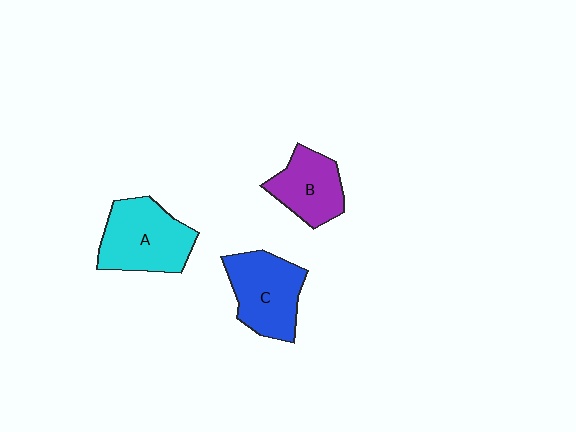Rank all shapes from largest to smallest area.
From largest to smallest: A (cyan), C (blue), B (purple).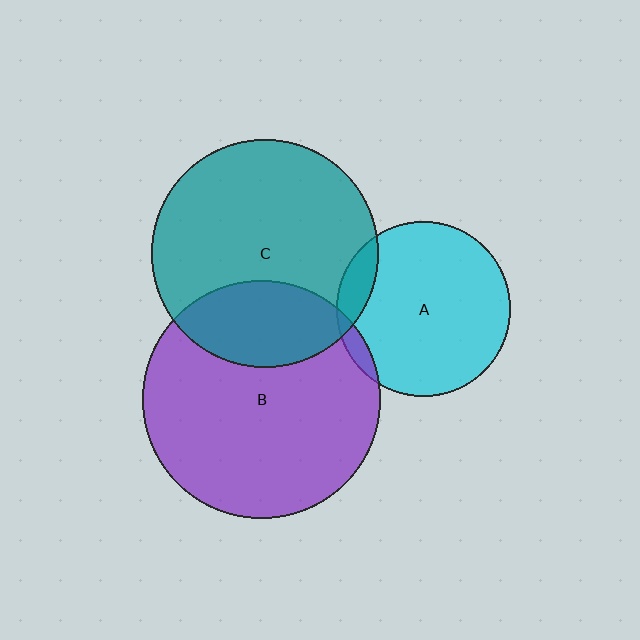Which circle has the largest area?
Circle B (purple).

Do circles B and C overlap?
Yes.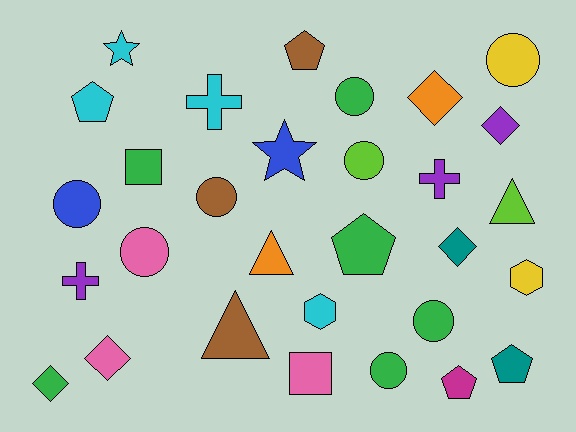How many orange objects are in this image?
There are 2 orange objects.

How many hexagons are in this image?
There are 2 hexagons.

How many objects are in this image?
There are 30 objects.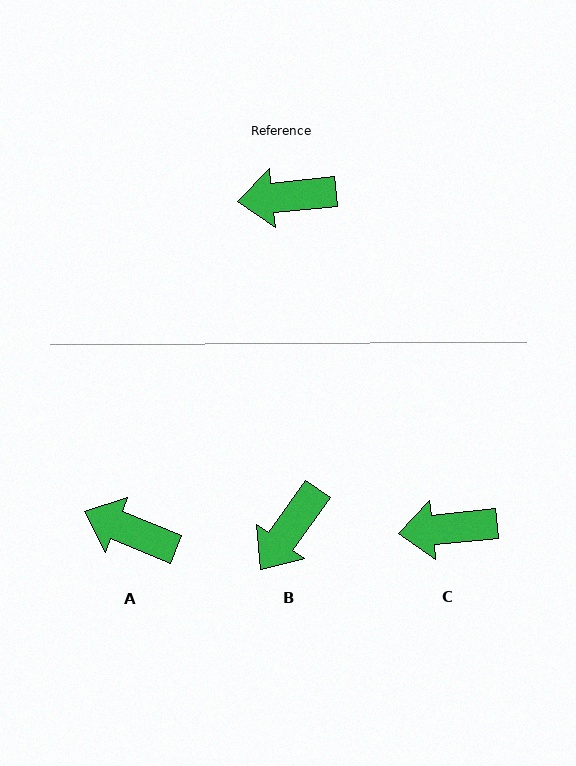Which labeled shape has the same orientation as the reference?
C.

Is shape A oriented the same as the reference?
No, it is off by about 28 degrees.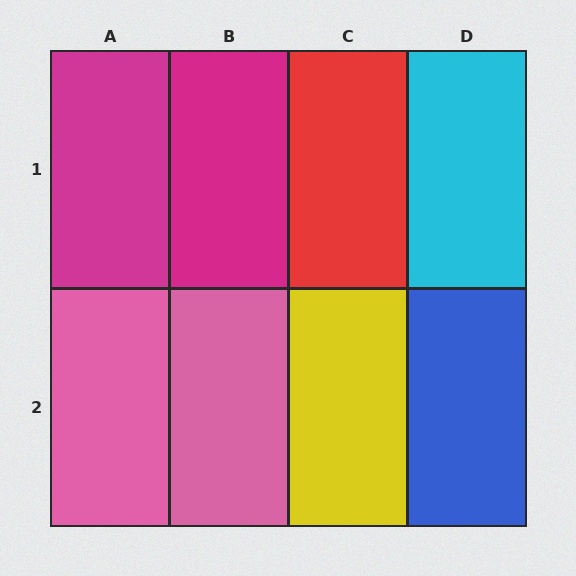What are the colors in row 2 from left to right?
Pink, pink, yellow, blue.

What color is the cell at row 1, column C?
Red.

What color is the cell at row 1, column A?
Magenta.